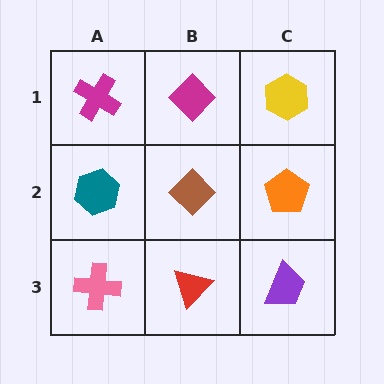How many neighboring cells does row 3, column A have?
2.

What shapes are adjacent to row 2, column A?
A magenta cross (row 1, column A), a pink cross (row 3, column A), a brown diamond (row 2, column B).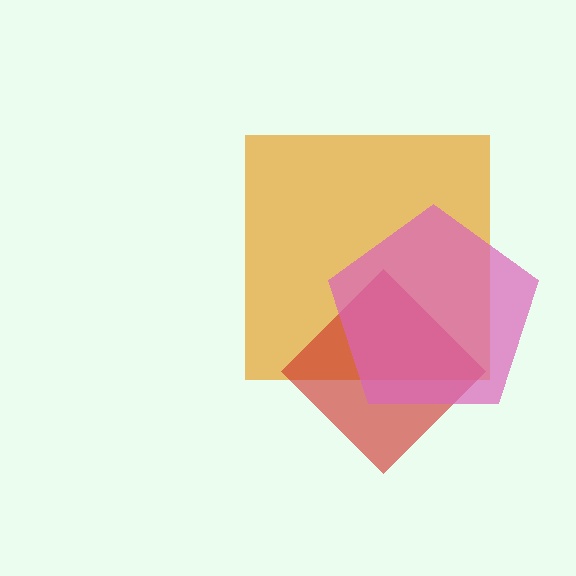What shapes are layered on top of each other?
The layered shapes are: an orange square, a red diamond, a pink pentagon.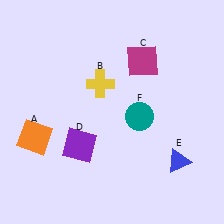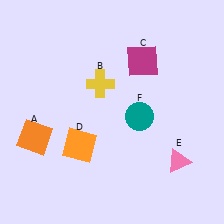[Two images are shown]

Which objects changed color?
D changed from purple to orange. E changed from blue to pink.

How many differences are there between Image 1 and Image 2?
There are 2 differences between the two images.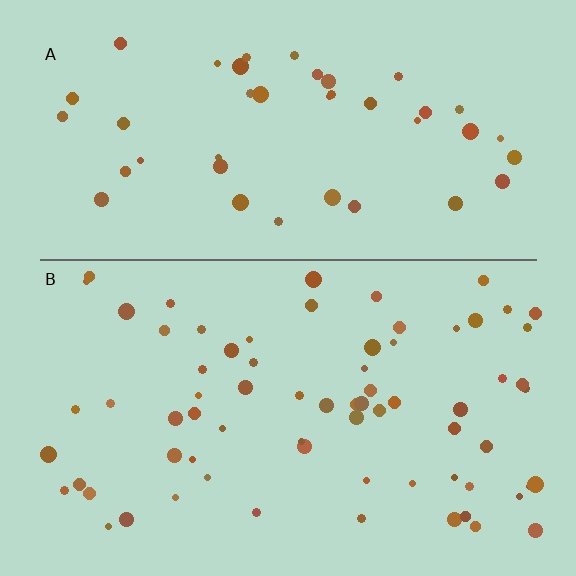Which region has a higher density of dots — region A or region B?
B (the bottom).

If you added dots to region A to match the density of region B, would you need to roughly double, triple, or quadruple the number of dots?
Approximately double.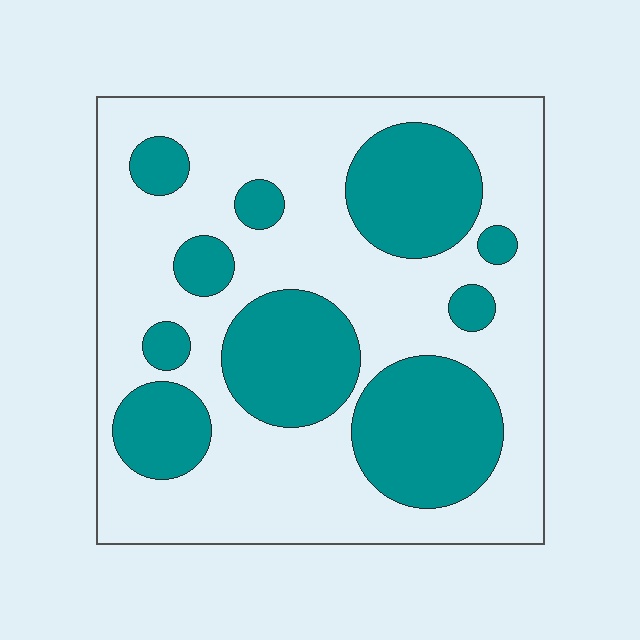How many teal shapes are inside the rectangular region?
10.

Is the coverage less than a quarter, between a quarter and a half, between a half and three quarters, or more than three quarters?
Between a quarter and a half.